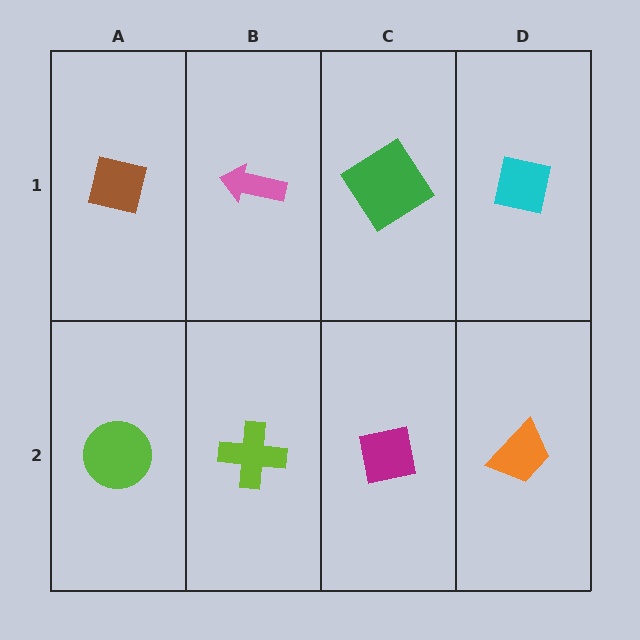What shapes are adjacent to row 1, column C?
A magenta square (row 2, column C), a pink arrow (row 1, column B), a cyan square (row 1, column D).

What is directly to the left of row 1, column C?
A pink arrow.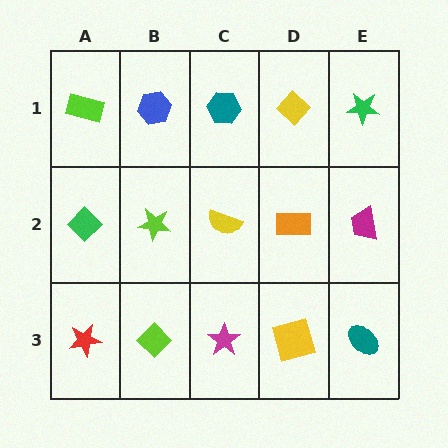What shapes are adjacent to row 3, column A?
A green diamond (row 2, column A), a lime diamond (row 3, column B).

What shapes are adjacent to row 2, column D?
A yellow diamond (row 1, column D), a yellow square (row 3, column D), a yellow semicircle (row 2, column C), a magenta trapezoid (row 2, column E).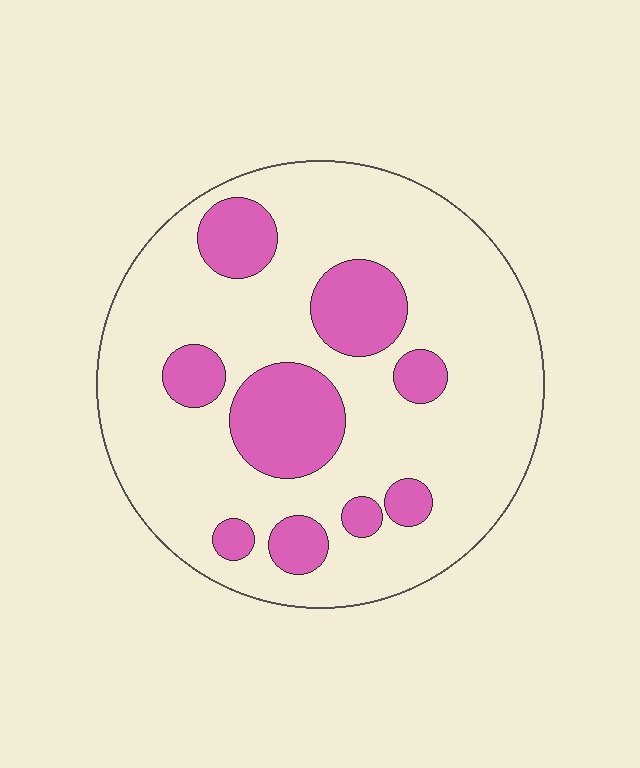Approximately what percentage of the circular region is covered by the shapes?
Approximately 25%.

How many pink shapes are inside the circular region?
9.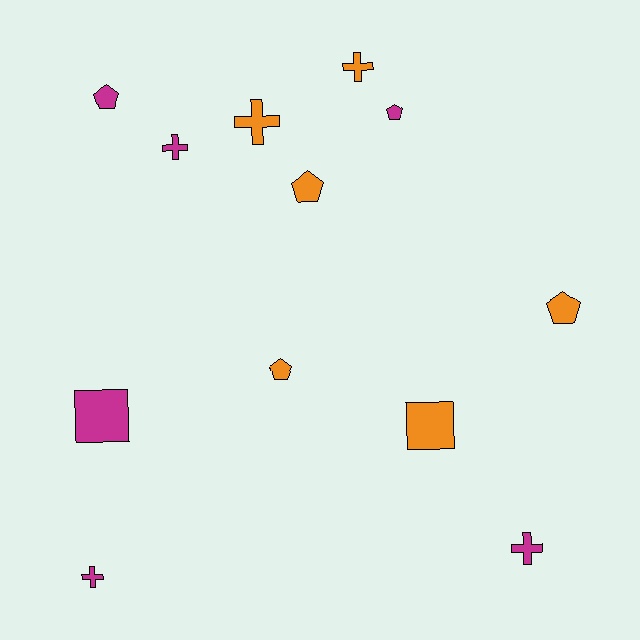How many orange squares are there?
There is 1 orange square.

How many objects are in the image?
There are 12 objects.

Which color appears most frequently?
Magenta, with 6 objects.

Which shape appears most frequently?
Cross, with 5 objects.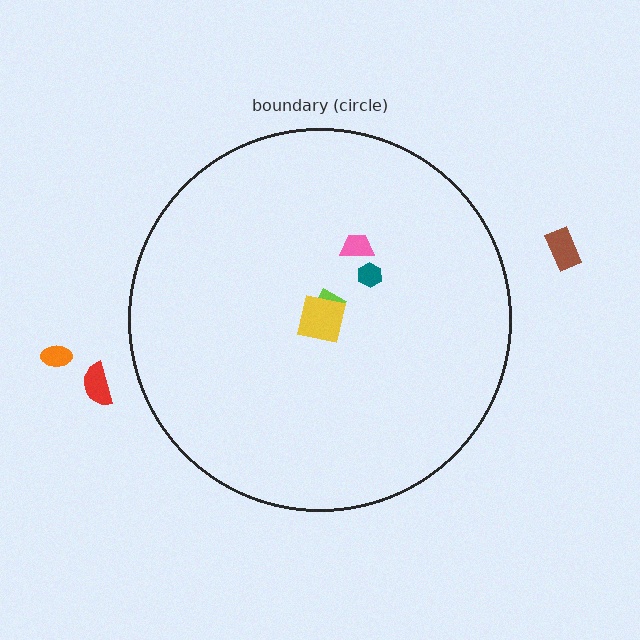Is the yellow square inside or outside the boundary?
Inside.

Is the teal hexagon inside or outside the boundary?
Inside.